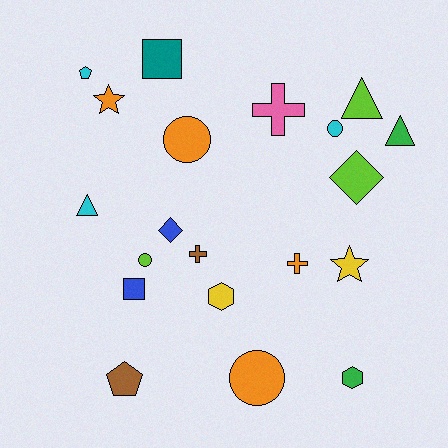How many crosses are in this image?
There are 3 crosses.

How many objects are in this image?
There are 20 objects.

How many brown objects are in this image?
There are 2 brown objects.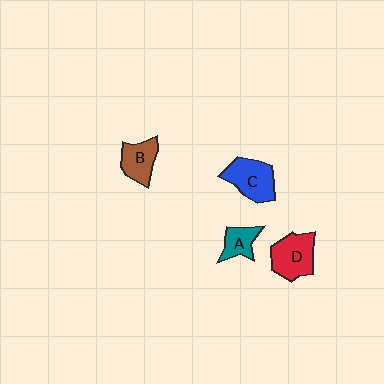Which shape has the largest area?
Shape C (blue).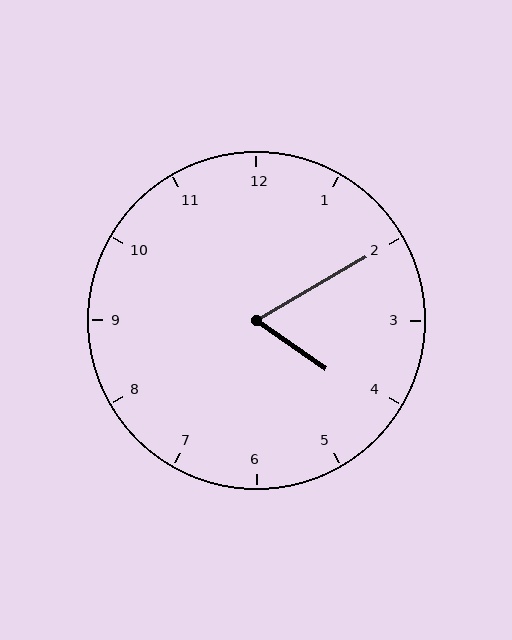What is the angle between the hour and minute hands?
Approximately 65 degrees.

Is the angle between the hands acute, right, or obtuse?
It is acute.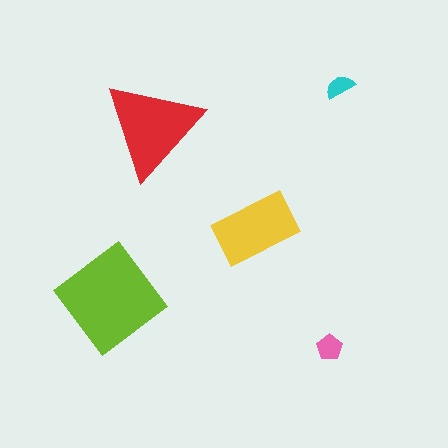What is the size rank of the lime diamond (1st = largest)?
1st.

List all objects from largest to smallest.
The lime diamond, the red triangle, the yellow rectangle, the pink pentagon, the cyan semicircle.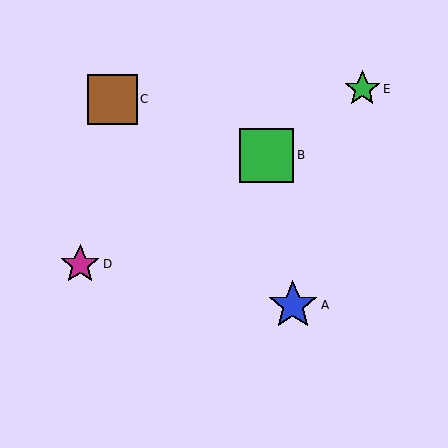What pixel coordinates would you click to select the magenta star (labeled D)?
Click at (80, 264) to select the magenta star D.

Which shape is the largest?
The green square (labeled B) is the largest.